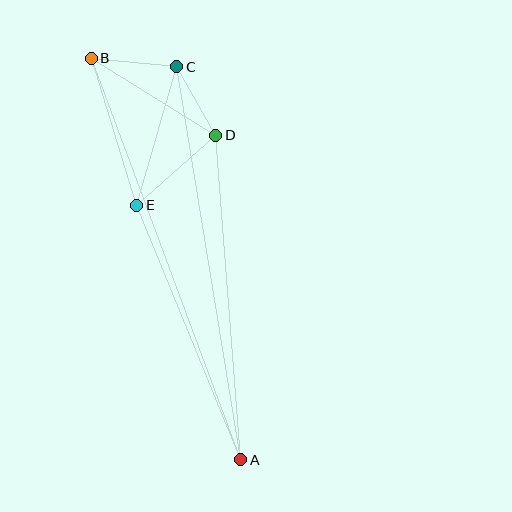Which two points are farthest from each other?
Points A and B are farthest from each other.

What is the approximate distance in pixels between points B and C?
The distance between B and C is approximately 86 pixels.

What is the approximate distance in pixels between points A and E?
The distance between A and E is approximately 275 pixels.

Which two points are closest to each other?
Points C and D are closest to each other.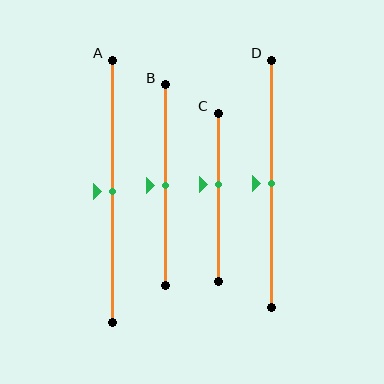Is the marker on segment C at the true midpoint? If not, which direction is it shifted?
No, the marker on segment C is shifted upward by about 8% of the segment length.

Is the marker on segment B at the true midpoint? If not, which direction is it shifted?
Yes, the marker on segment B is at the true midpoint.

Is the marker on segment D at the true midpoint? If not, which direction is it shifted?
Yes, the marker on segment D is at the true midpoint.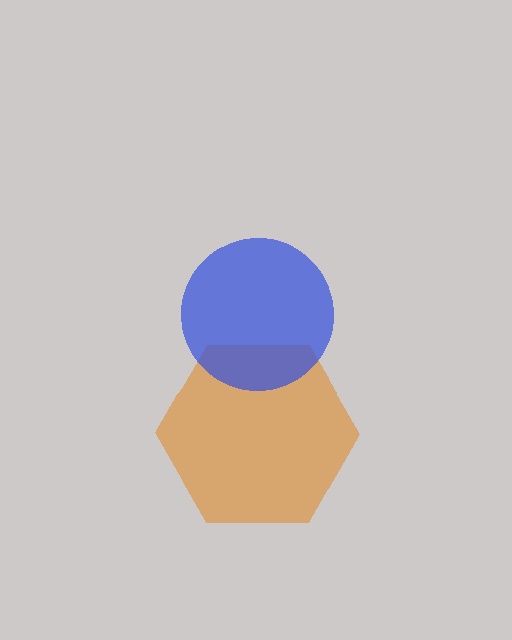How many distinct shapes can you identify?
There are 2 distinct shapes: an orange hexagon, a blue circle.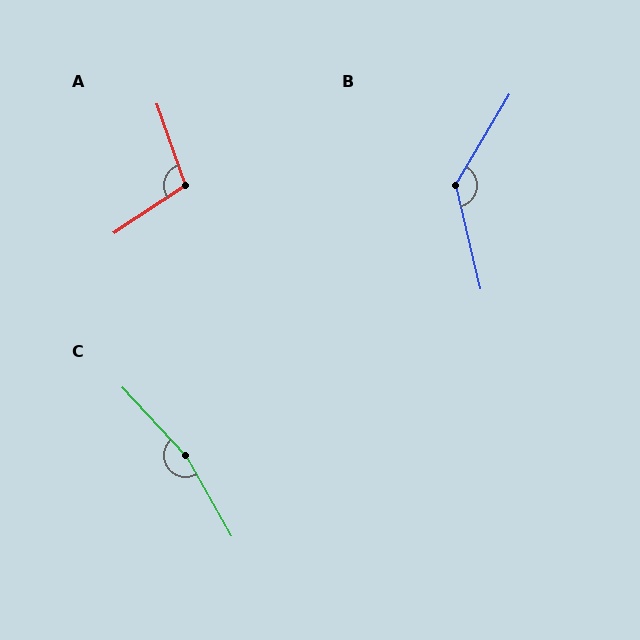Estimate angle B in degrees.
Approximately 136 degrees.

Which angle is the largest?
C, at approximately 167 degrees.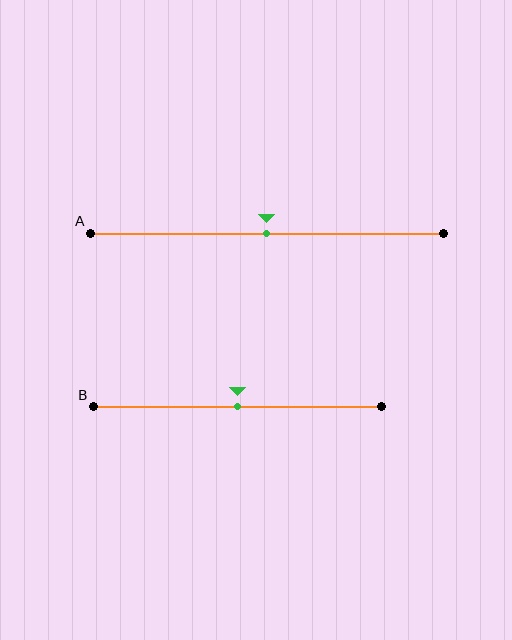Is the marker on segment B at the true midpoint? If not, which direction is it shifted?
Yes, the marker on segment B is at the true midpoint.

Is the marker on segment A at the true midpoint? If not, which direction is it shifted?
Yes, the marker on segment A is at the true midpoint.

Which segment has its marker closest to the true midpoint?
Segment A has its marker closest to the true midpoint.